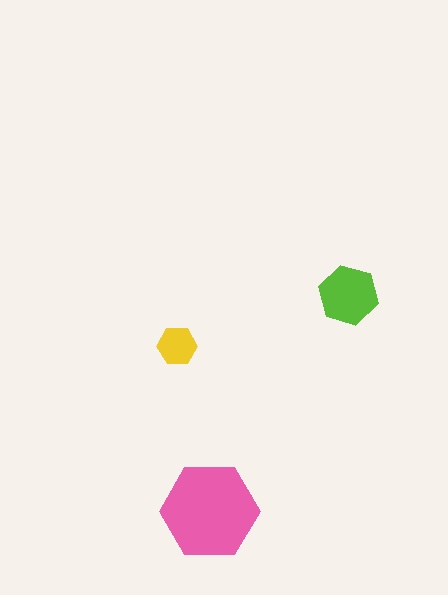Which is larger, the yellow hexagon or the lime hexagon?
The lime one.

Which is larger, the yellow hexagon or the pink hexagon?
The pink one.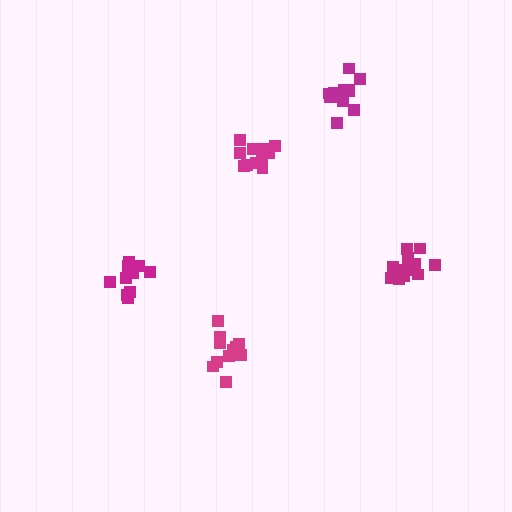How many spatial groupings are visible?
There are 5 spatial groupings.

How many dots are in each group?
Group 1: 11 dots, Group 2: 10 dots, Group 3: 12 dots, Group 4: 12 dots, Group 5: 12 dots (57 total).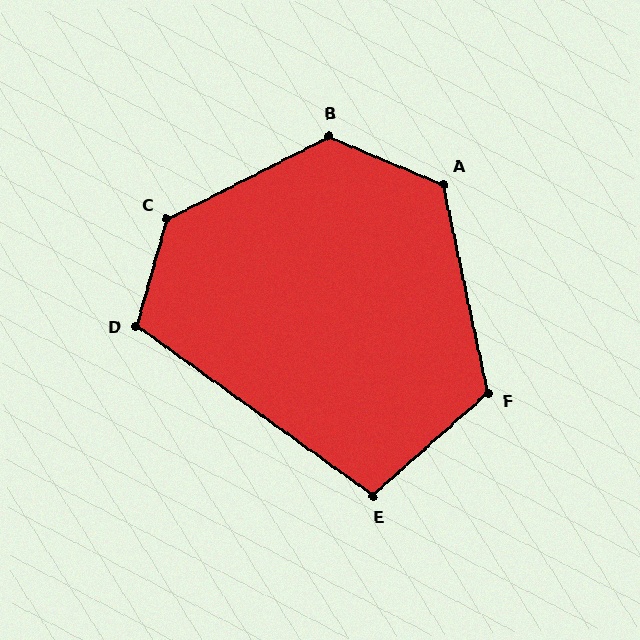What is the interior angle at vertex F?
Approximately 119 degrees (obtuse).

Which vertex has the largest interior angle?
C, at approximately 133 degrees.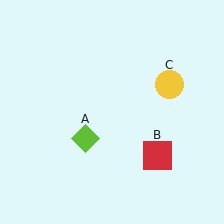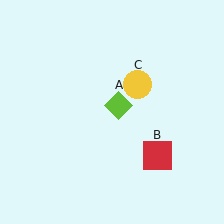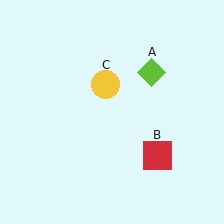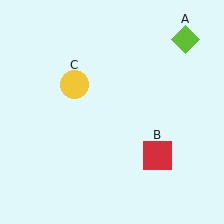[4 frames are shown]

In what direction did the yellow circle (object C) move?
The yellow circle (object C) moved left.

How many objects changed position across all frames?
2 objects changed position: lime diamond (object A), yellow circle (object C).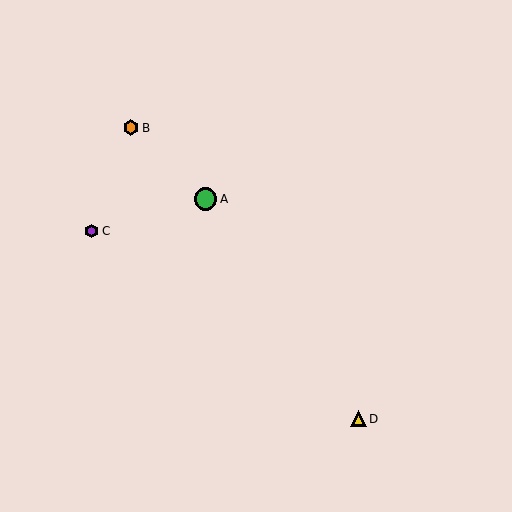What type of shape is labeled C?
Shape C is a purple hexagon.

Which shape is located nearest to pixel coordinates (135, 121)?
The orange hexagon (labeled B) at (131, 128) is nearest to that location.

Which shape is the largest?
The green circle (labeled A) is the largest.